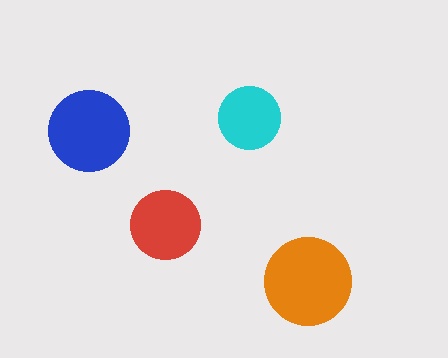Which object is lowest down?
The orange circle is bottommost.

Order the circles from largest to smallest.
the orange one, the blue one, the red one, the cyan one.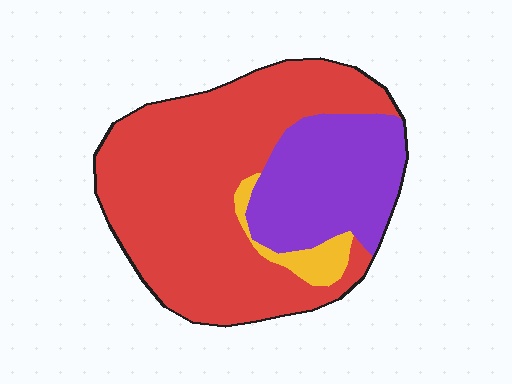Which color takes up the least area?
Yellow, at roughly 5%.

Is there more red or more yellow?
Red.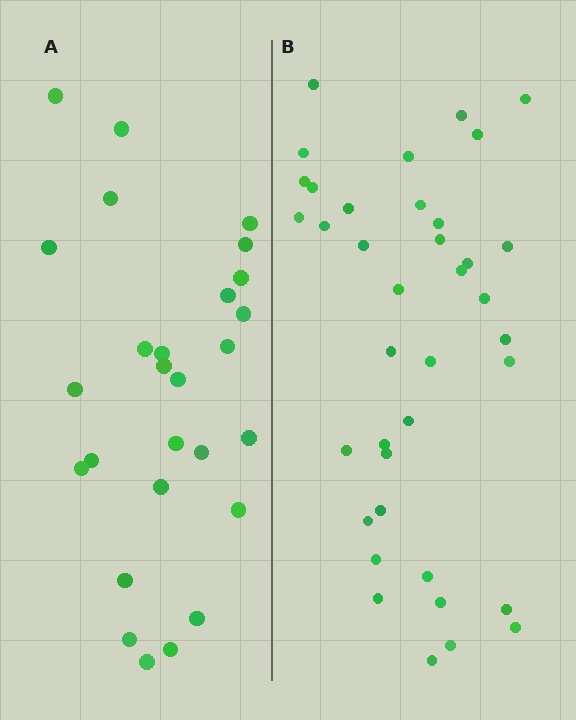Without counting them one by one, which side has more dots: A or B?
Region B (the right region) has more dots.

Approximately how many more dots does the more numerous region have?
Region B has roughly 12 or so more dots than region A.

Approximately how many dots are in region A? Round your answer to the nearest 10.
About 30 dots. (The exact count is 27, which rounds to 30.)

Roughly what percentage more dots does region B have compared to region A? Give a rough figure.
About 40% more.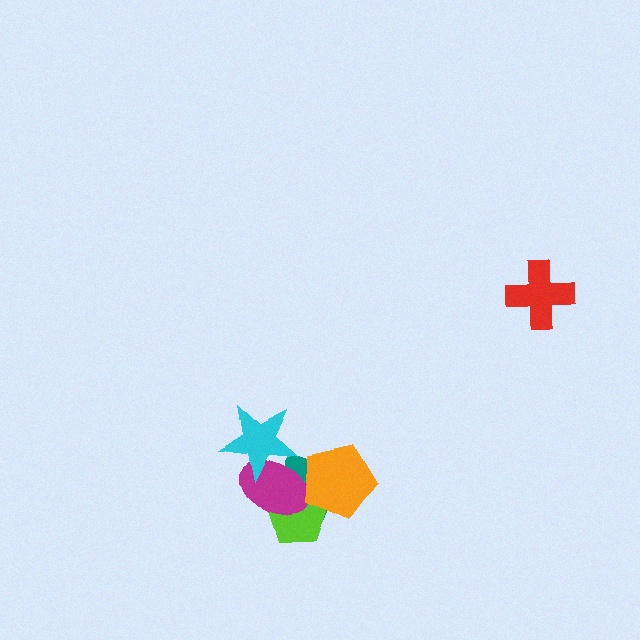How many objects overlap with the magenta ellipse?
4 objects overlap with the magenta ellipse.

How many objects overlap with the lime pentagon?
3 objects overlap with the lime pentagon.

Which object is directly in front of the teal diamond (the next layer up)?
The lime pentagon is directly in front of the teal diamond.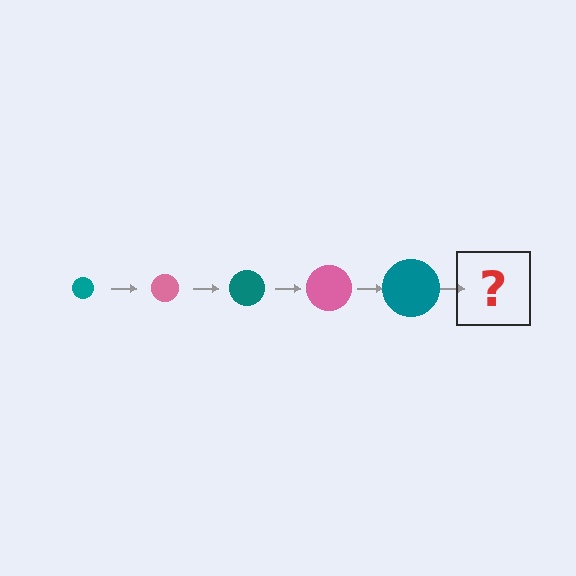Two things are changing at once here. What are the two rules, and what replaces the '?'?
The two rules are that the circle grows larger each step and the color cycles through teal and pink. The '?' should be a pink circle, larger than the previous one.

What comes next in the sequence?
The next element should be a pink circle, larger than the previous one.